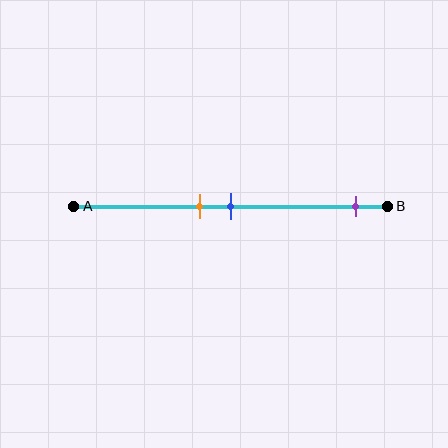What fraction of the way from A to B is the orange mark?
The orange mark is approximately 40% (0.4) of the way from A to B.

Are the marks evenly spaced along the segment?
No, the marks are not evenly spaced.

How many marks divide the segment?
There are 3 marks dividing the segment.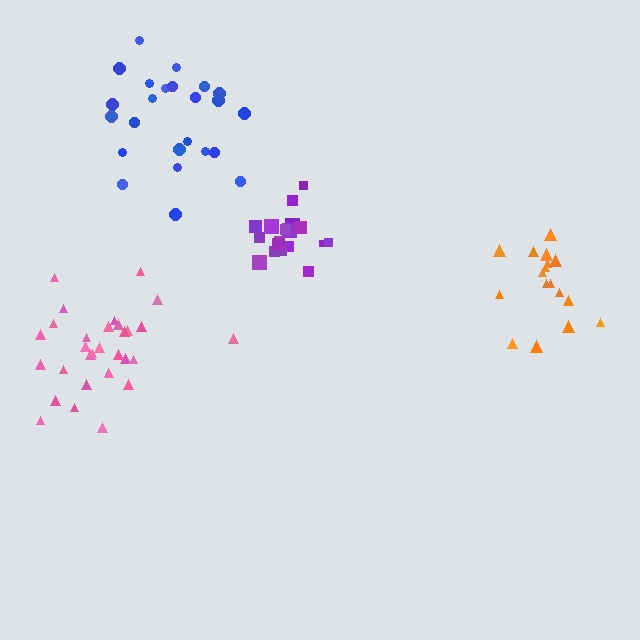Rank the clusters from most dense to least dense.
purple, orange, pink, blue.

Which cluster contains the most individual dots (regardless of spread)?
Pink (31).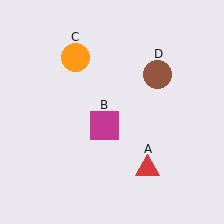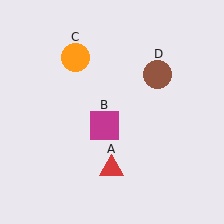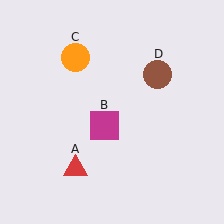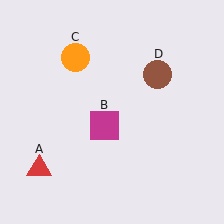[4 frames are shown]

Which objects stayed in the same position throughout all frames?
Magenta square (object B) and orange circle (object C) and brown circle (object D) remained stationary.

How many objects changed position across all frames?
1 object changed position: red triangle (object A).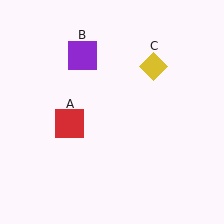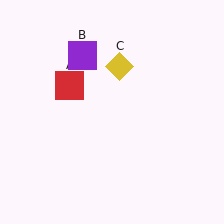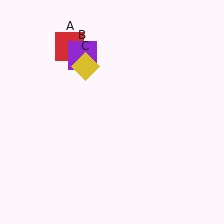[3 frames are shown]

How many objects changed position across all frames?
2 objects changed position: red square (object A), yellow diamond (object C).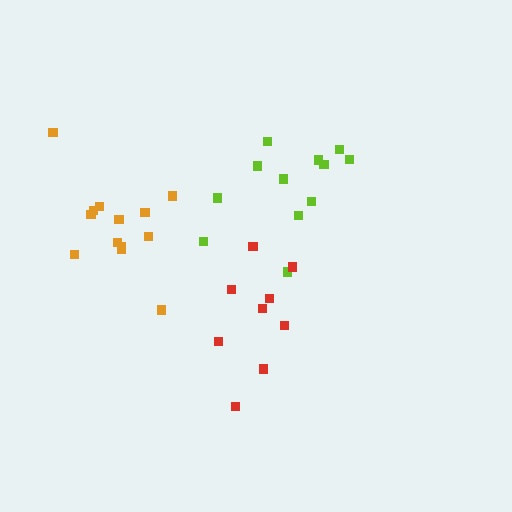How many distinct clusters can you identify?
There are 3 distinct clusters.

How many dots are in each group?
Group 1: 13 dots, Group 2: 12 dots, Group 3: 9 dots (34 total).